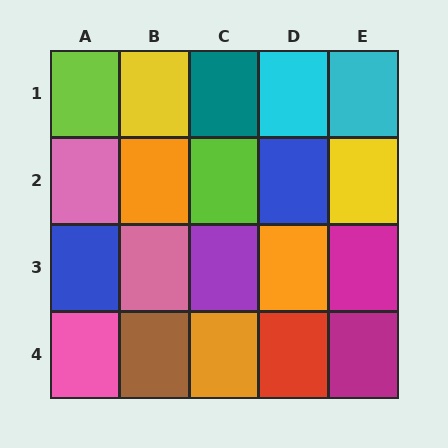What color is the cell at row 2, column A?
Pink.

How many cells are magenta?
2 cells are magenta.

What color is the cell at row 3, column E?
Magenta.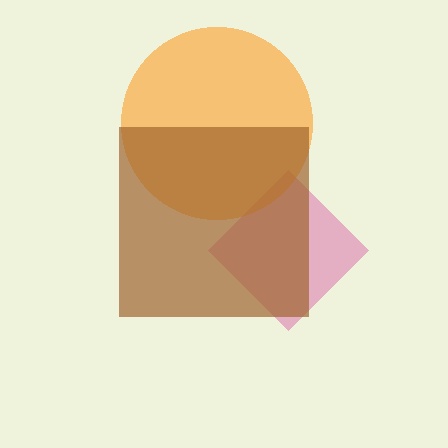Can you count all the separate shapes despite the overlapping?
Yes, there are 3 separate shapes.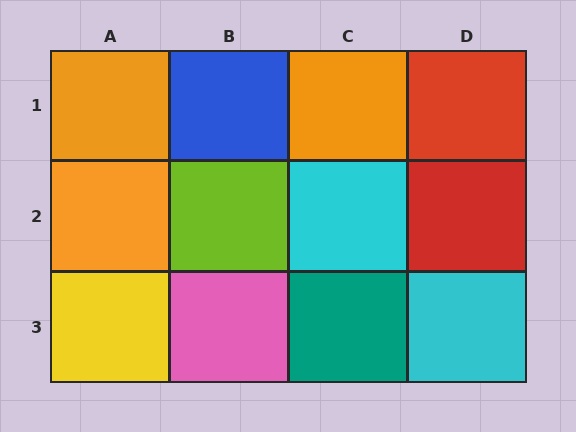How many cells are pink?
1 cell is pink.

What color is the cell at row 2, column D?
Red.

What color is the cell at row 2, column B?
Lime.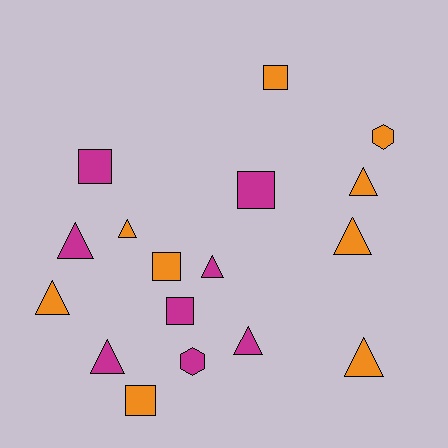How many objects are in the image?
There are 17 objects.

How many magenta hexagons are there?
There is 1 magenta hexagon.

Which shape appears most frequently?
Triangle, with 9 objects.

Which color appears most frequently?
Orange, with 9 objects.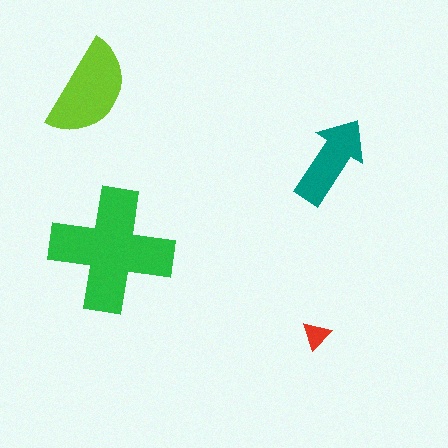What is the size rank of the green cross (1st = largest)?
1st.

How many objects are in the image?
There are 4 objects in the image.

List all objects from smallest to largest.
The red triangle, the teal arrow, the lime semicircle, the green cross.